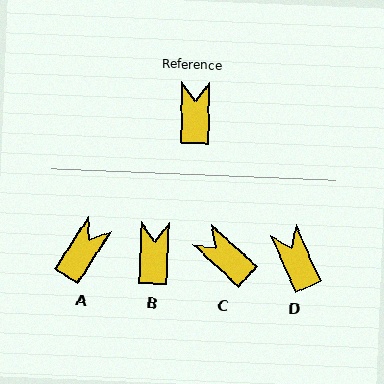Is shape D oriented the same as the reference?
No, it is off by about 24 degrees.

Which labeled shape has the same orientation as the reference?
B.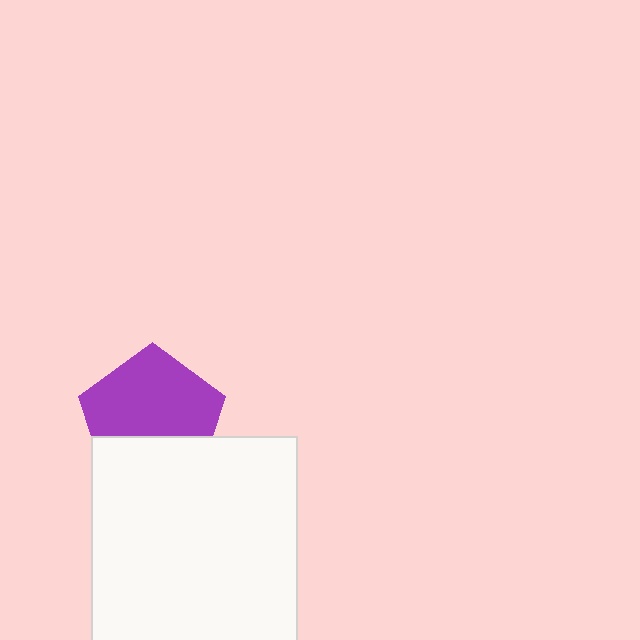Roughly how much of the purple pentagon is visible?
About half of it is visible (roughly 64%).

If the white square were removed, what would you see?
You would see the complete purple pentagon.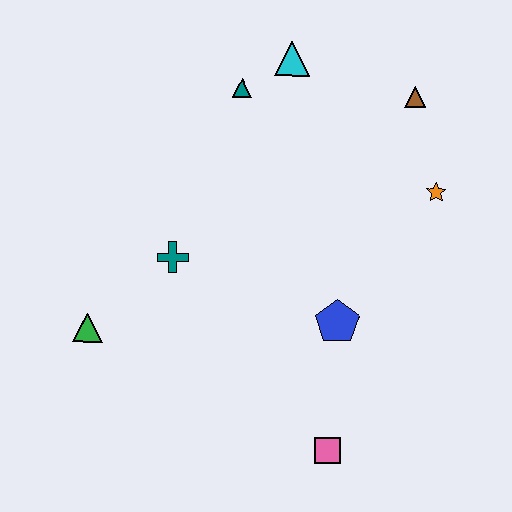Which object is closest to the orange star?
The brown triangle is closest to the orange star.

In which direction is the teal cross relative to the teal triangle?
The teal cross is below the teal triangle.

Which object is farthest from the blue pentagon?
The cyan triangle is farthest from the blue pentagon.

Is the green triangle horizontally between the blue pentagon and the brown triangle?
No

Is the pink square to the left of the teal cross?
No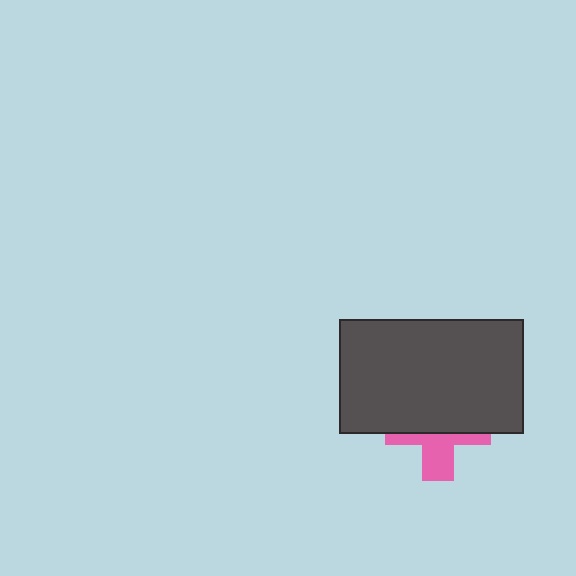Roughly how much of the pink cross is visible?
A small part of it is visible (roughly 42%).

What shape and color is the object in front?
The object in front is a dark gray rectangle.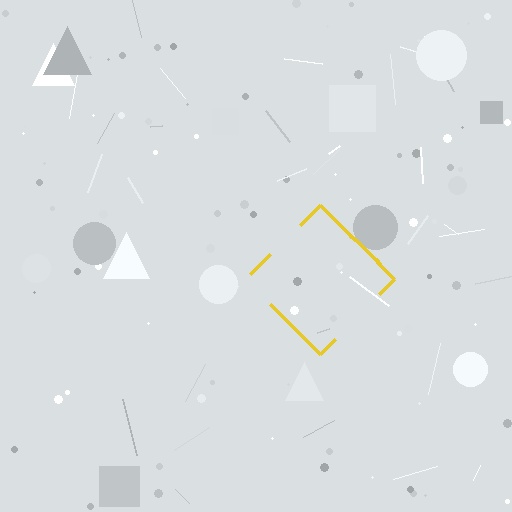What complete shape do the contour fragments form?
The contour fragments form a diamond.